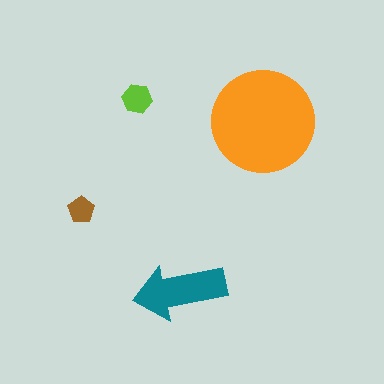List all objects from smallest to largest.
The brown pentagon, the lime hexagon, the teal arrow, the orange circle.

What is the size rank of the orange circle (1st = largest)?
1st.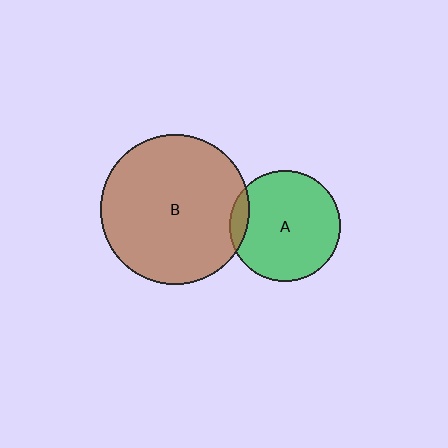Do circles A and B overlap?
Yes.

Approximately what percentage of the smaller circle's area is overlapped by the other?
Approximately 10%.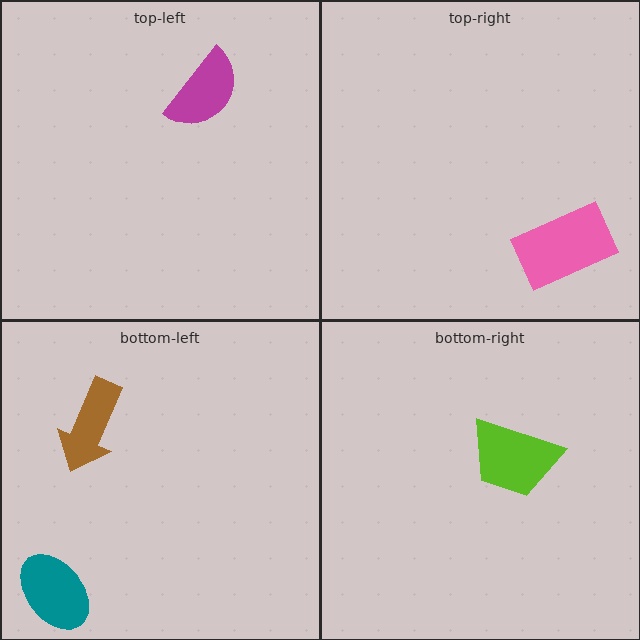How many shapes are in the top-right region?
1.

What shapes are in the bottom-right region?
The lime trapezoid.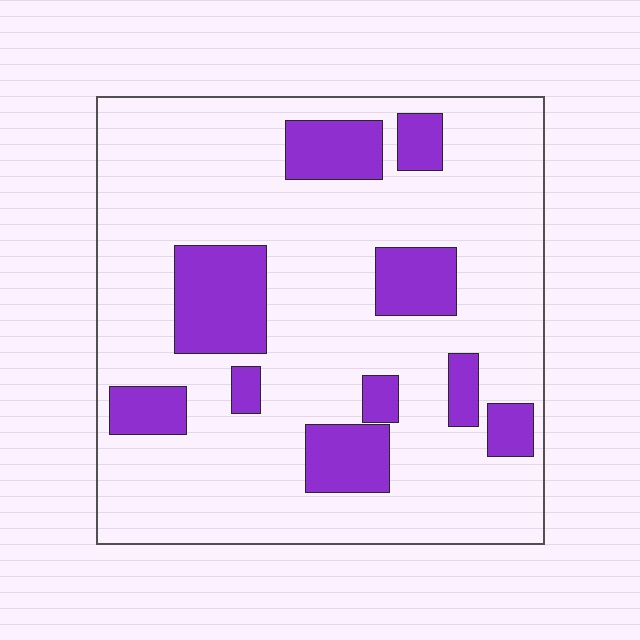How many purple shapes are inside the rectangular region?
10.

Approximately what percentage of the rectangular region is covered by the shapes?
Approximately 20%.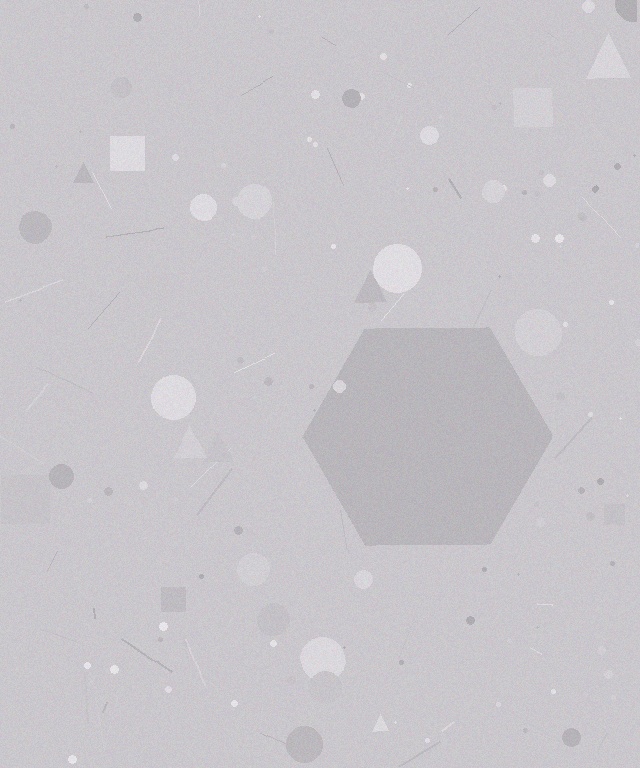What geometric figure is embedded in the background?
A hexagon is embedded in the background.